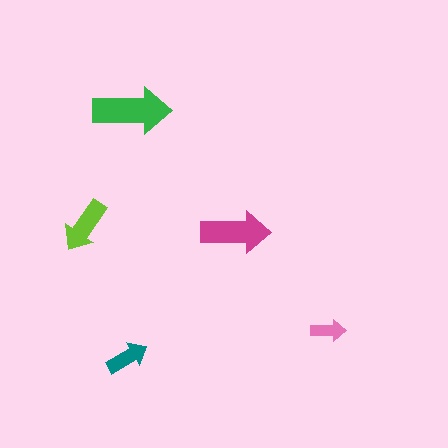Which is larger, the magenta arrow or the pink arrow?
The magenta one.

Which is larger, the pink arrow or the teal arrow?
The teal one.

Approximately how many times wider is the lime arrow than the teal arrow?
About 1.5 times wider.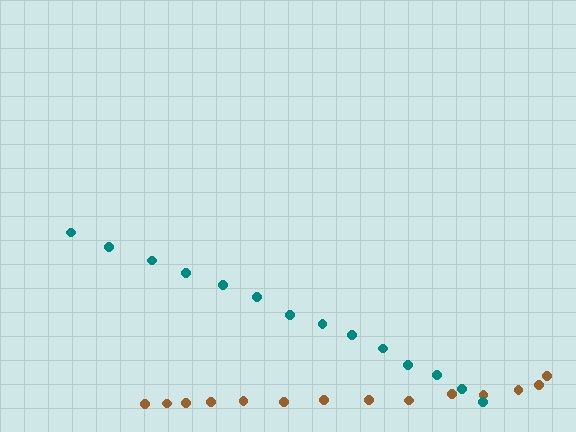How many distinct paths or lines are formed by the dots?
There are 2 distinct paths.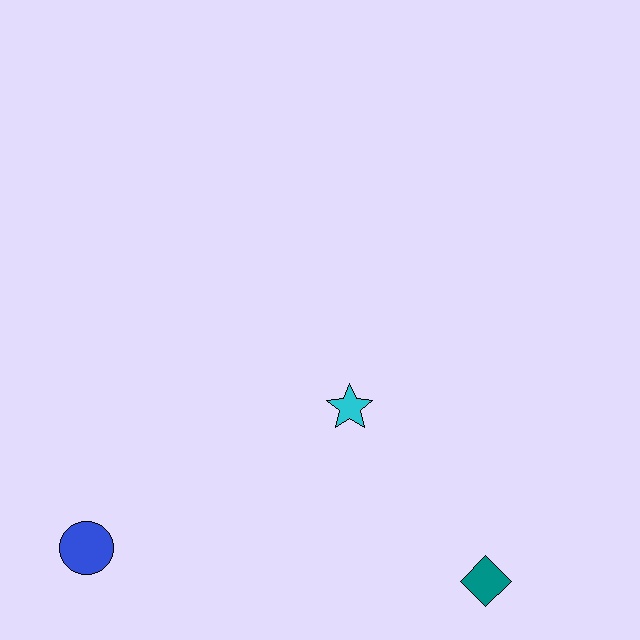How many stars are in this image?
There is 1 star.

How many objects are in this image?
There are 3 objects.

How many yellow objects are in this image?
There are no yellow objects.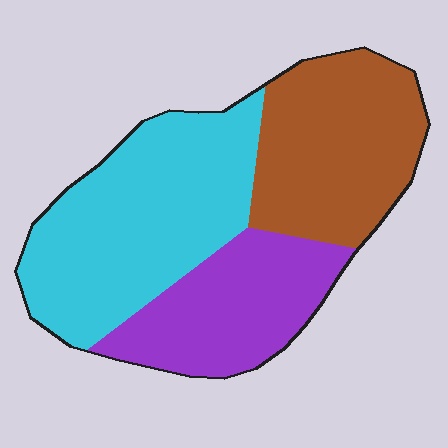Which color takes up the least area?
Purple, at roughly 25%.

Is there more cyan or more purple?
Cyan.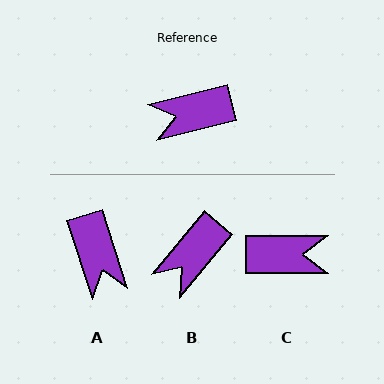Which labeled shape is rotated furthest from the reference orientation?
C, about 166 degrees away.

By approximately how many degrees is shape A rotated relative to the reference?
Approximately 94 degrees counter-clockwise.